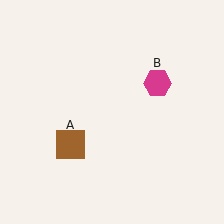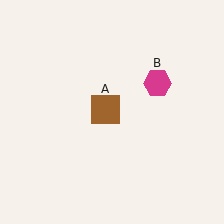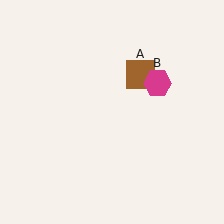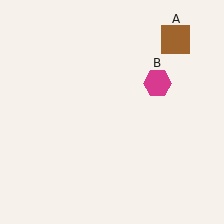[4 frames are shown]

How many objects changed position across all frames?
1 object changed position: brown square (object A).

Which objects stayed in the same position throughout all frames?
Magenta hexagon (object B) remained stationary.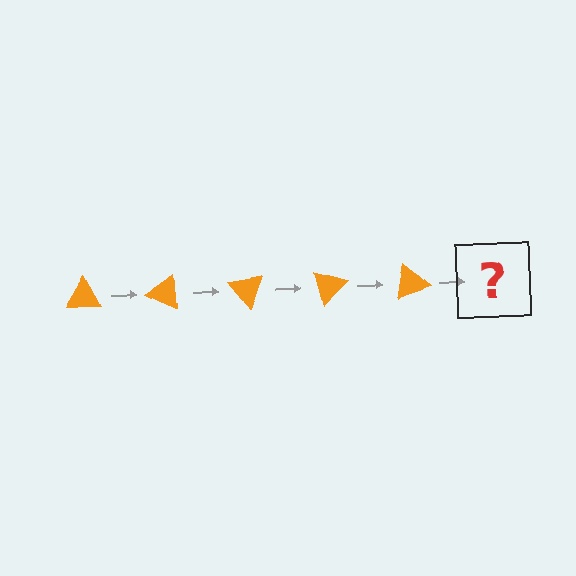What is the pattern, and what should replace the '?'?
The pattern is that the triangle rotates 25 degrees each step. The '?' should be an orange triangle rotated 125 degrees.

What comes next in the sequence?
The next element should be an orange triangle rotated 125 degrees.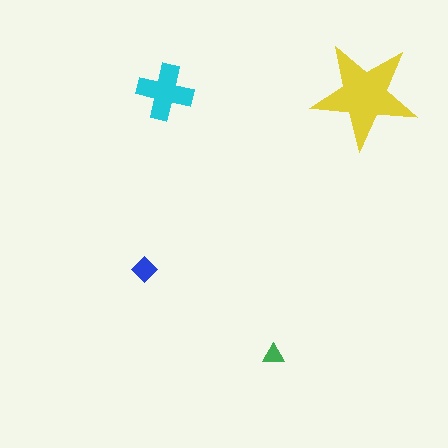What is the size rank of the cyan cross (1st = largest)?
2nd.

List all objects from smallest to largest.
The green triangle, the blue diamond, the cyan cross, the yellow star.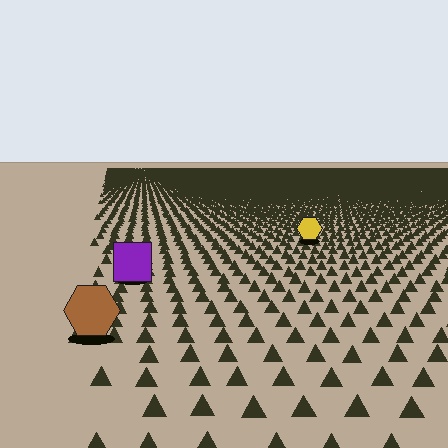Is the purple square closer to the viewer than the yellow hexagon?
Yes. The purple square is closer — you can tell from the texture gradient: the ground texture is coarser near it.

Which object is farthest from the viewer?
The yellow hexagon is farthest from the viewer. It appears smaller and the ground texture around it is denser.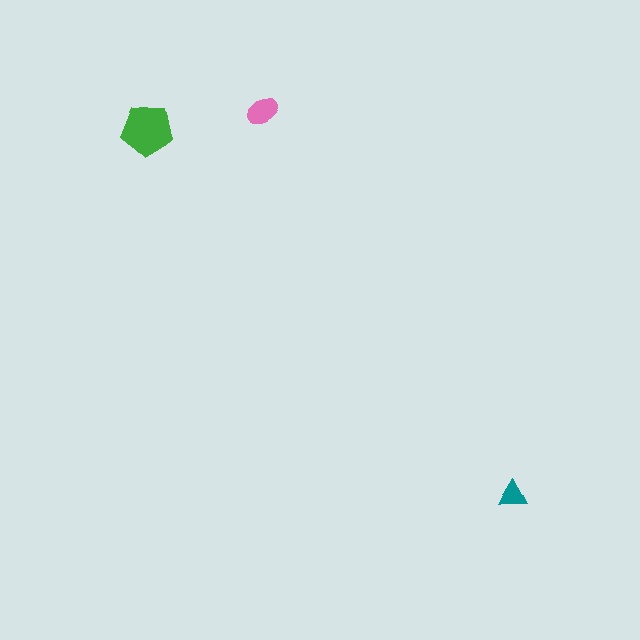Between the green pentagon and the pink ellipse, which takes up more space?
The green pentagon.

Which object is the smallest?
The teal triangle.